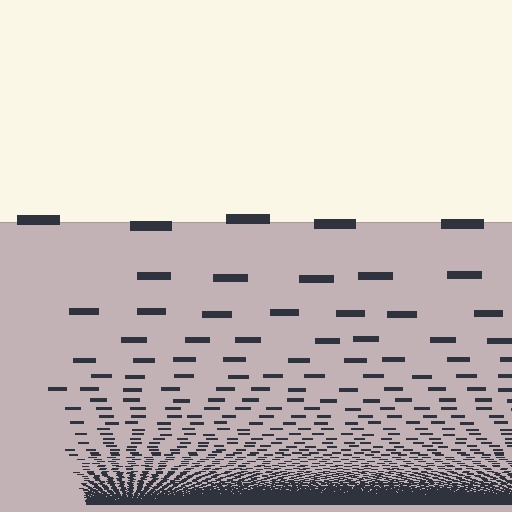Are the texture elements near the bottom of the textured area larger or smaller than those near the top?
Smaller. The gradient is inverted — elements near the bottom are smaller and denser.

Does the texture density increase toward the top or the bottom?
Density increases toward the bottom.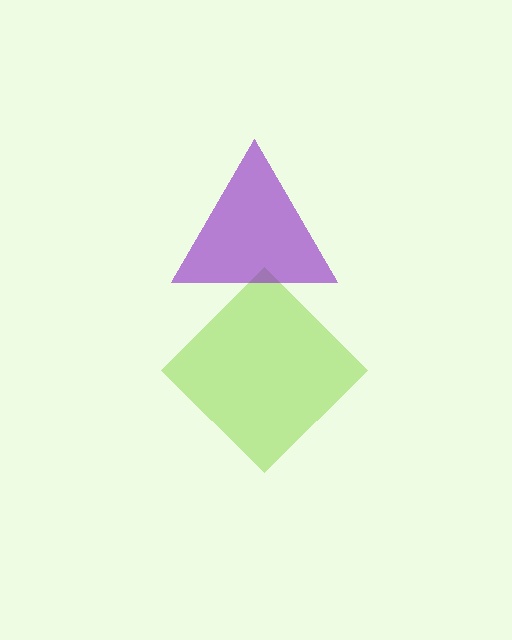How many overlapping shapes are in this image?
There are 2 overlapping shapes in the image.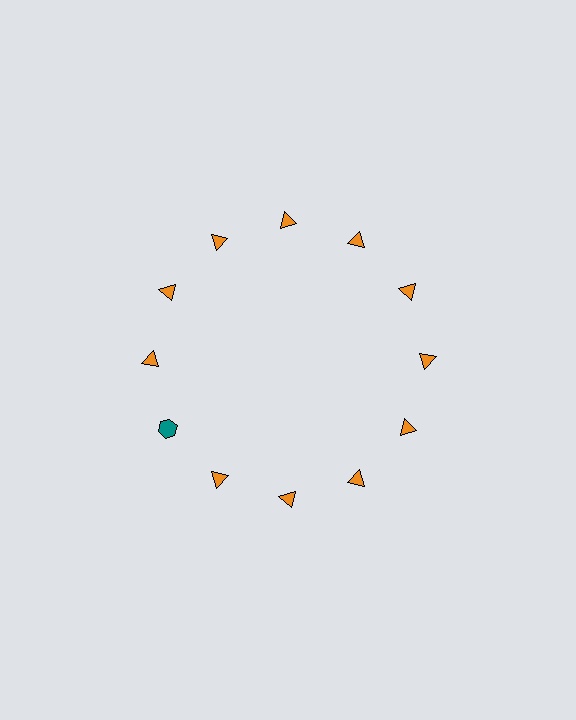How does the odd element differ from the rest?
It differs in both color (teal instead of orange) and shape (hexagon instead of triangle).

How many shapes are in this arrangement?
There are 12 shapes arranged in a ring pattern.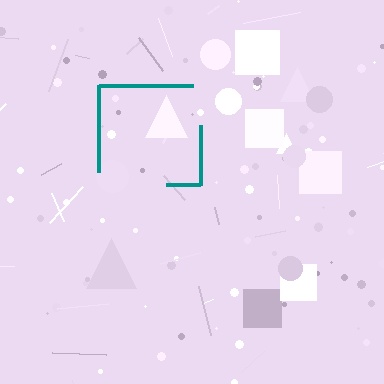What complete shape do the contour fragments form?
The contour fragments form a square.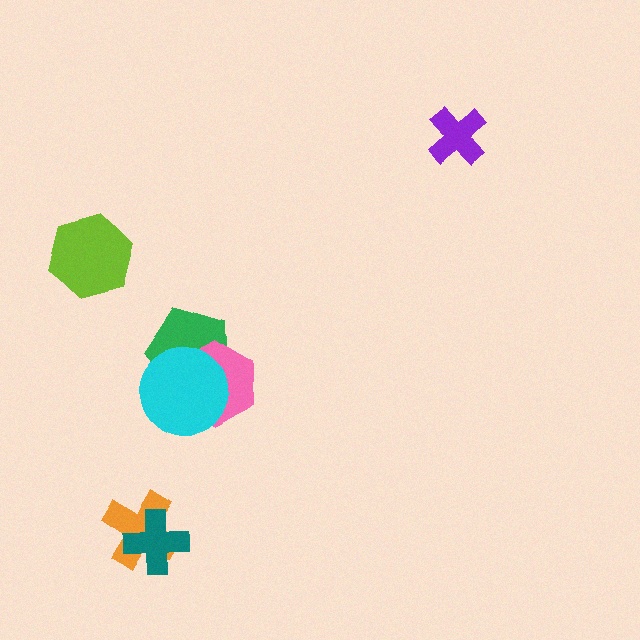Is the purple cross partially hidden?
No, no other shape covers it.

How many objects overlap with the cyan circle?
2 objects overlap with the cyan circle.